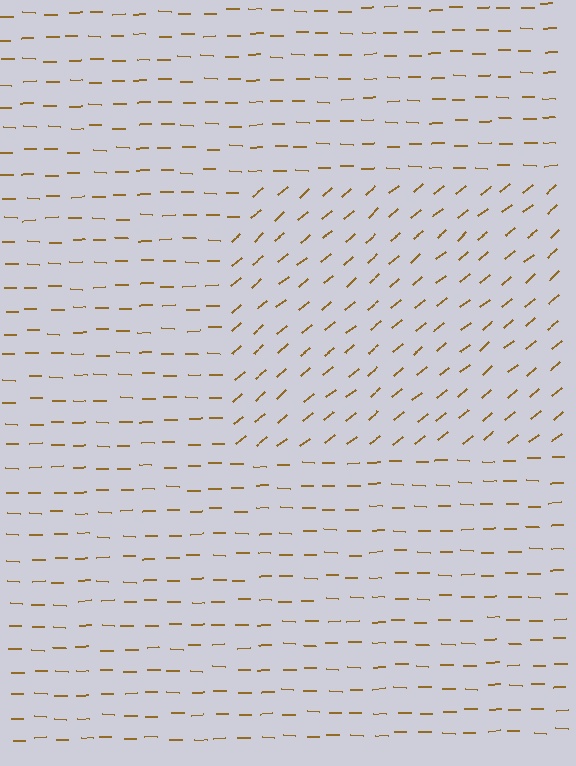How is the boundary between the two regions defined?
The boundary is defined purely by a change in line orientation (approximately 40 degrees difference). All lines are the same color and thickness.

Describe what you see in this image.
The image is filled with small brown line segments. A rectangle region in the image has lines oriented differently from the surrounding lines, creating a visible texture boundary.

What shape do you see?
I see a rectangle.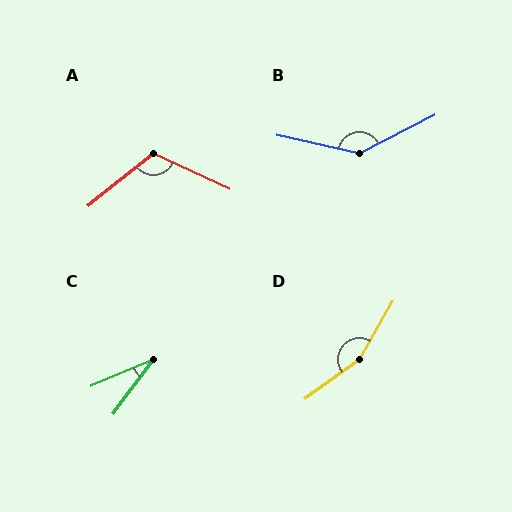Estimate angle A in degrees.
Approximately 117 degrees.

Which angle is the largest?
D, at approximately 156 degrees.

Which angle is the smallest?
C, at approximately 30 degrees.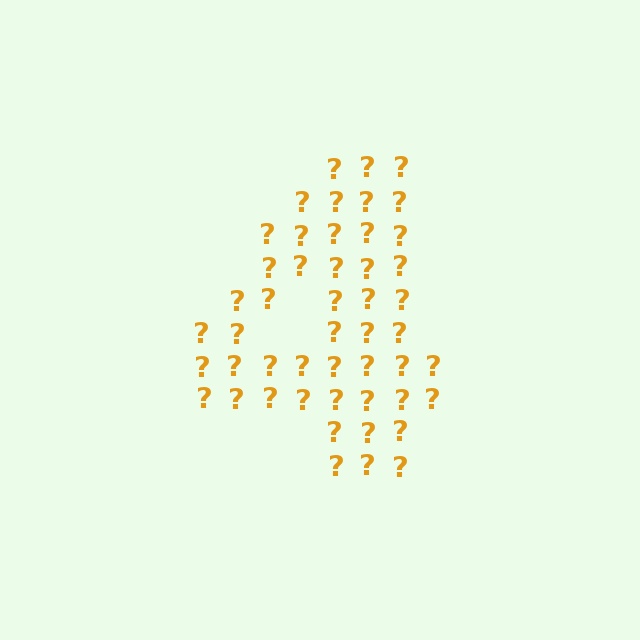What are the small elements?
The small elements are question marks.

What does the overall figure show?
The overall figure shows the digit 4.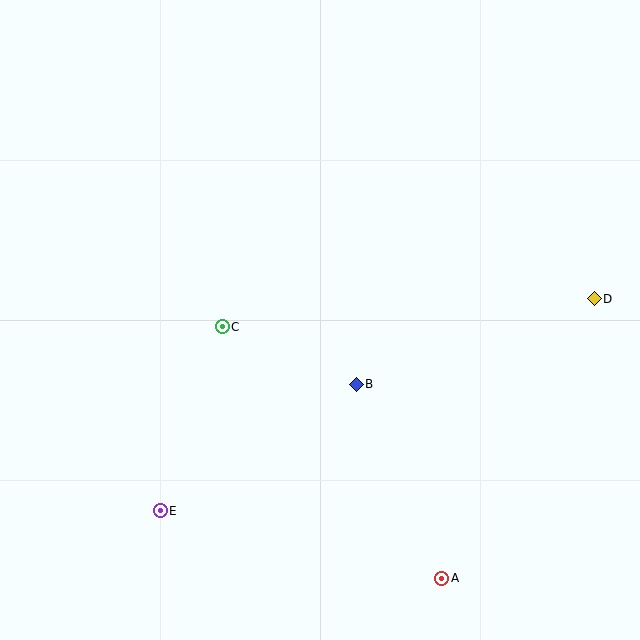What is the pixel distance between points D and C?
The distance between D and C is 373 pixels.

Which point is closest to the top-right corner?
Point D is closest to the top-right corner.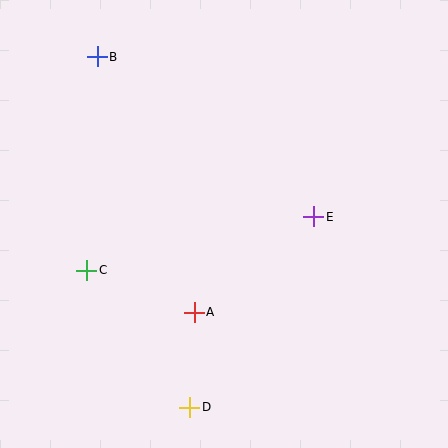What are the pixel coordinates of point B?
Point B is at (97, 57).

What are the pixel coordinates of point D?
Point D is at (190, 407).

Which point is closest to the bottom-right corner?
Point D is closest to the bottom-right corner.